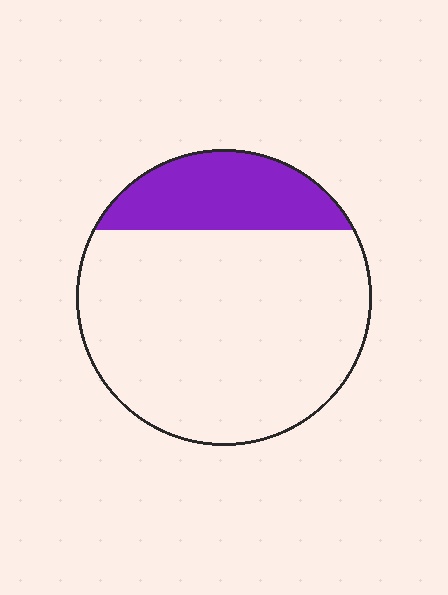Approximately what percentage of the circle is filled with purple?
Approximately 20%.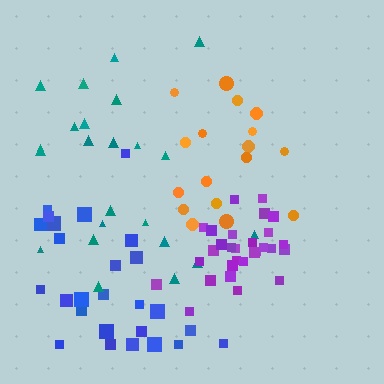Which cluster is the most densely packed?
Purple.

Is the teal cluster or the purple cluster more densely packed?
Purple.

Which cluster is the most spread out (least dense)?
Teal.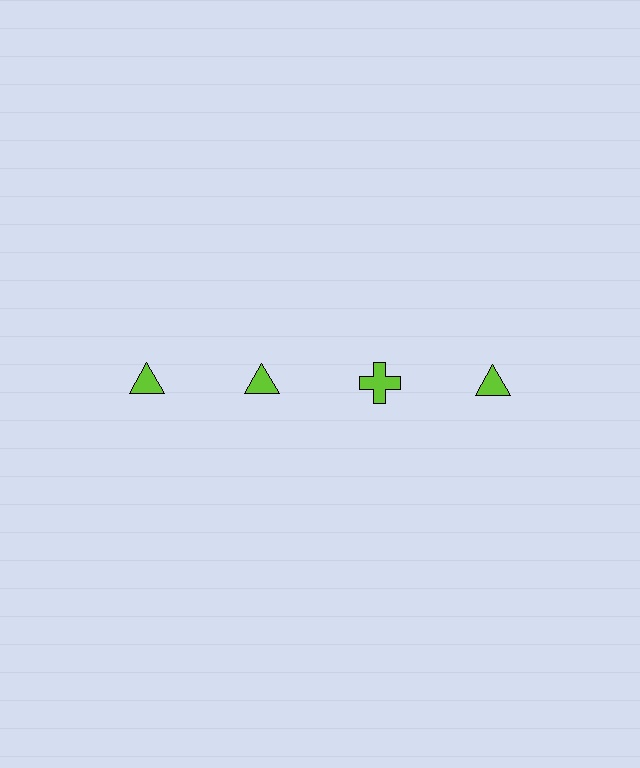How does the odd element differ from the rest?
It has a different shape: cross instead of triangle.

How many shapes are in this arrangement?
There are 4 shapes arranged in a grid pattern.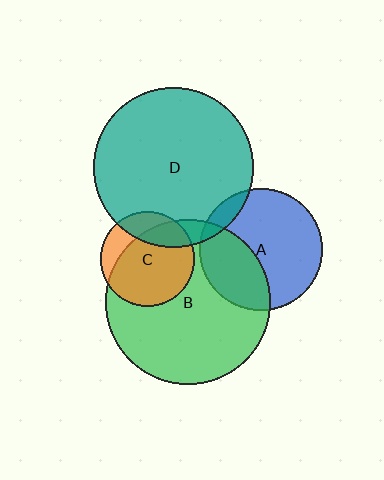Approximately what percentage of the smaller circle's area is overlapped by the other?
Approximately 25%.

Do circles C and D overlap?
Yes.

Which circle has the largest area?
Circle B (green).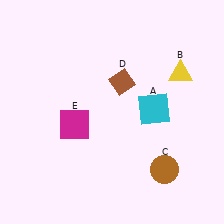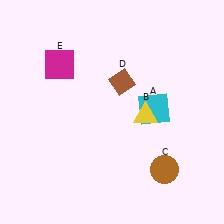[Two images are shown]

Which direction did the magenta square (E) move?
The magenta square (E) moved up.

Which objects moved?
The objects that moved are: the yellow triangle (B), the magenta square (E).